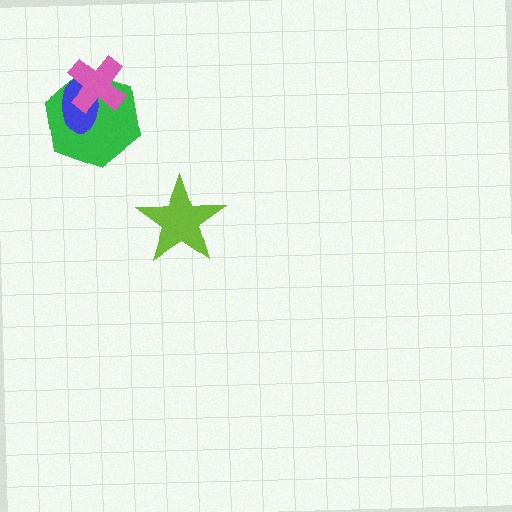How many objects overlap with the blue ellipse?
2 objects overlap with the blue ellipse.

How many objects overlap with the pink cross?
2 objects overlap with the pink cross.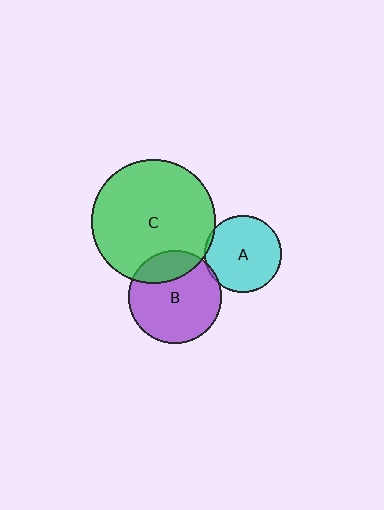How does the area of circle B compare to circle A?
Approximately 1.4 times.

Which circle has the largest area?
Circle C (green).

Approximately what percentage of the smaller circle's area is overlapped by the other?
Approximately 25%.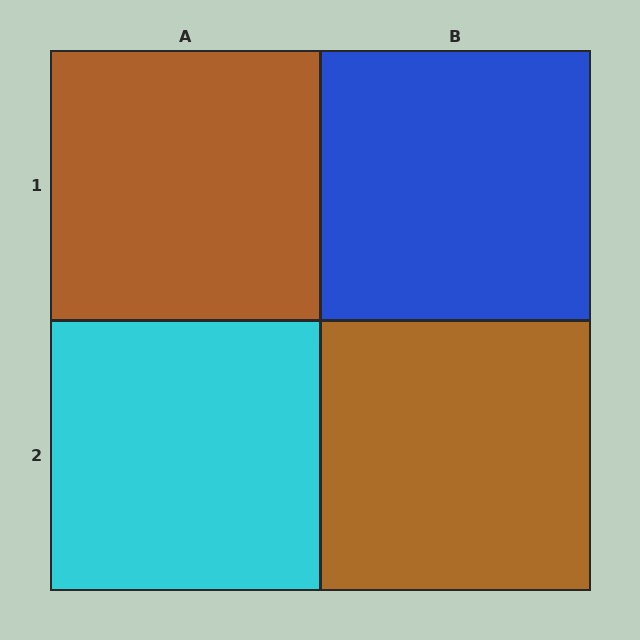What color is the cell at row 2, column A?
Cyan.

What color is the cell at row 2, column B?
Brown.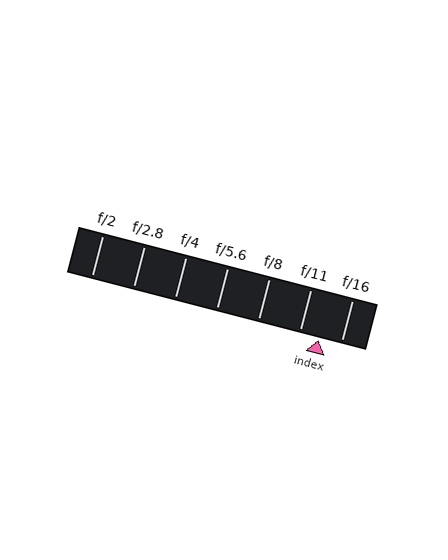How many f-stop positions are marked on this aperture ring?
There are 7 f-stop positions marked.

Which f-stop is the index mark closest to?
The index mark is closest to f/11.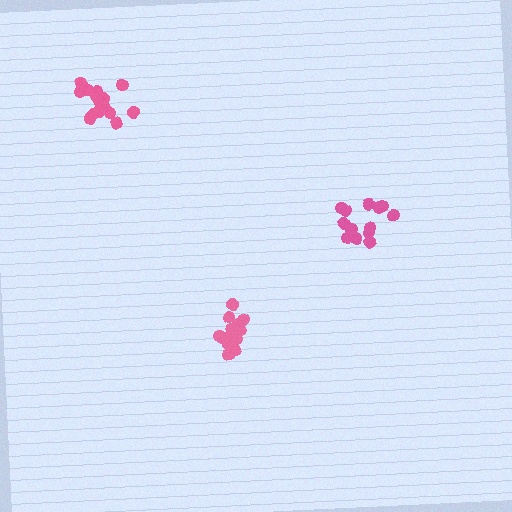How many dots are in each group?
Group 1: 13 dots, Group 2: 15 dots, Group 3: 16 dots (44 total).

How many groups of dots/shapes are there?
There are 3 groups.